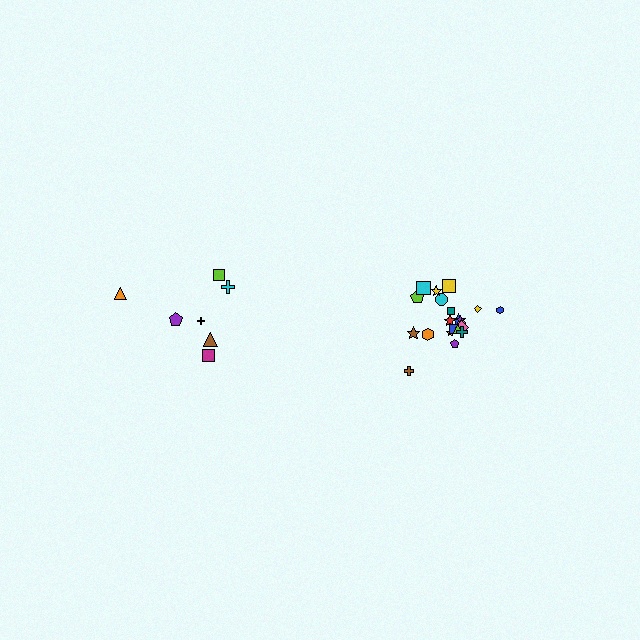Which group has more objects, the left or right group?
The right group.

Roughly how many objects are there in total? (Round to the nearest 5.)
Roughly 30 objects in total.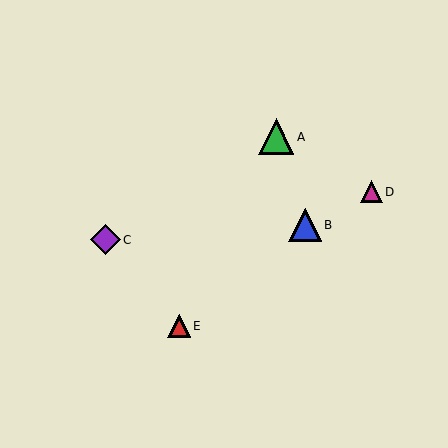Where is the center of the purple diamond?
The center of the purple diamond is at (105, 240).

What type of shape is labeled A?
Shape A is a green triangle.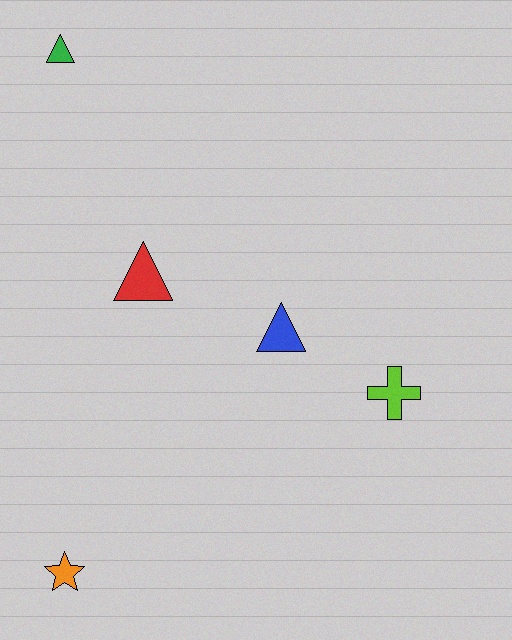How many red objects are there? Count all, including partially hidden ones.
There is 1 red object.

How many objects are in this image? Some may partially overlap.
There are 5 objects.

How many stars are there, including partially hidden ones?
There is 1 star.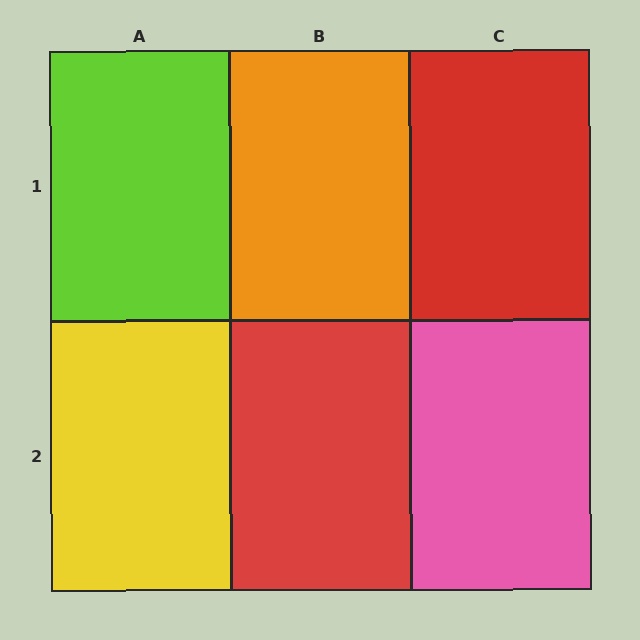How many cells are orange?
1 cell is orange.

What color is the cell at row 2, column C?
Pink.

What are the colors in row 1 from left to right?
Lime, orange, red.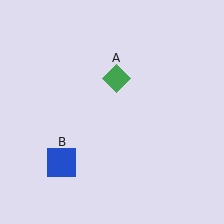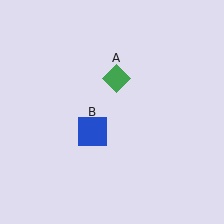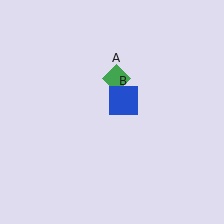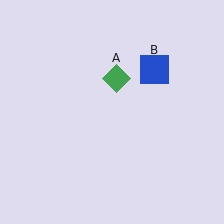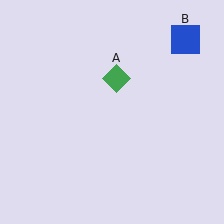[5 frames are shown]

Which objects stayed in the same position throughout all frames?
Green diamond (object A) remained stationary.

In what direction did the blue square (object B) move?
The blue square (object B) moved up and to the right.